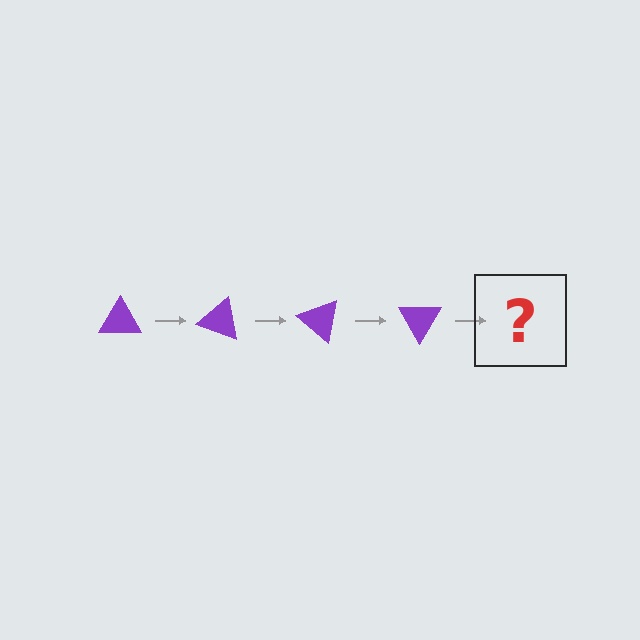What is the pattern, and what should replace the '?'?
The pattern is that the triangle rotates 20 degrees each step. The '?' should be a purple triangle rotated 80 degrees.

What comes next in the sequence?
The next element should be a purple triangle rotated 80 degrees.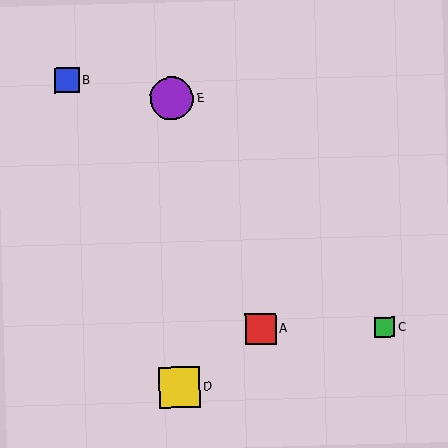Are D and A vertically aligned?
No, D is at x≈180 and A is at x≈261.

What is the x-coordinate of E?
Object E is at x≈172.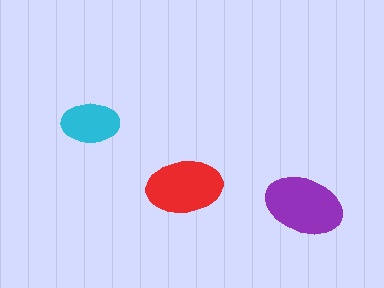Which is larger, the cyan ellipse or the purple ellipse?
The purple one.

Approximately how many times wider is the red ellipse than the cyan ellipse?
About 1.5 times wider.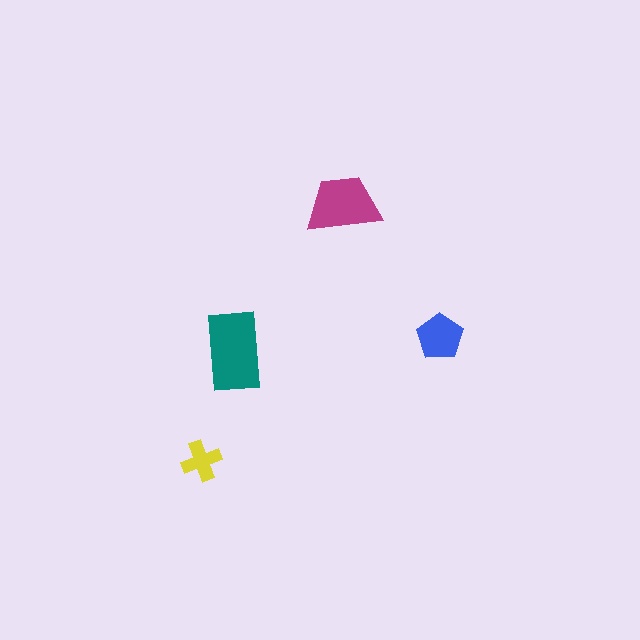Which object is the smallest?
The yellow cross.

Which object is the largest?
The teal rectangle.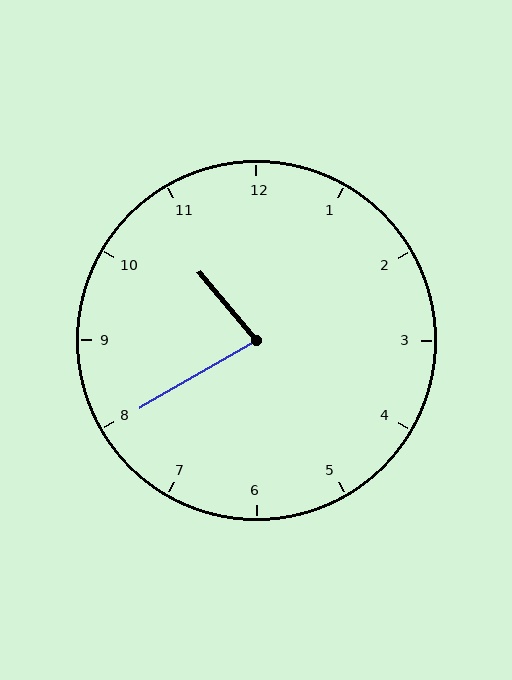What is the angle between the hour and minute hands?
Approximately 80 degrees.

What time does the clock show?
10:40.